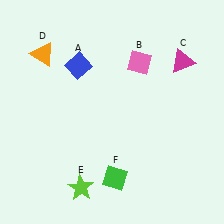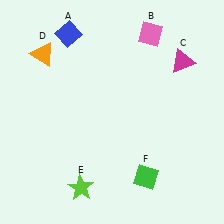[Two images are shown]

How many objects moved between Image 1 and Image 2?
3 objects moved between the two images.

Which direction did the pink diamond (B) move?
The pink diamond (B) moved up.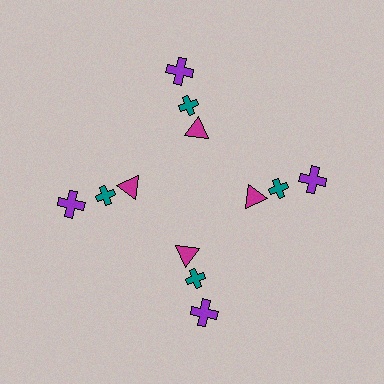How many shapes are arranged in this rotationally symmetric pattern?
There are 12 shapes, arranged in 4 groups of 3.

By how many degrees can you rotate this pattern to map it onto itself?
The pattern maps onto itself every 90 degrees of rotation.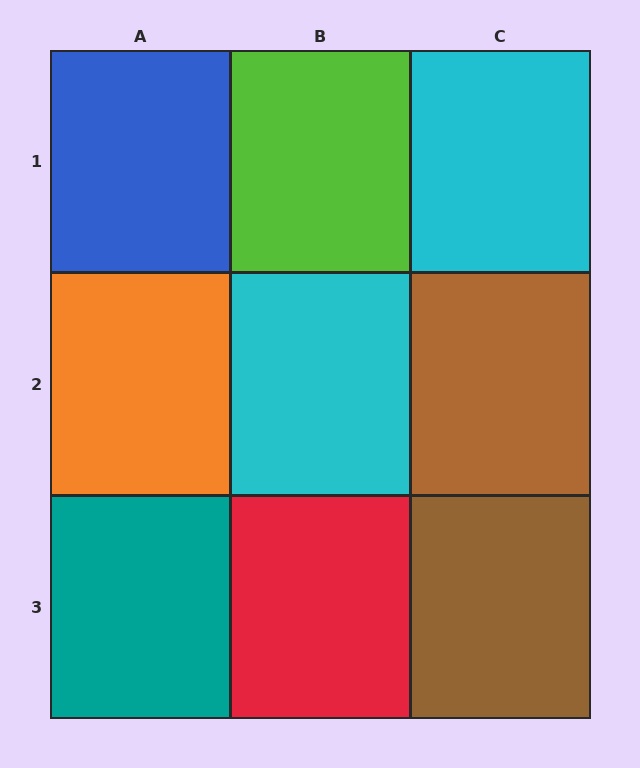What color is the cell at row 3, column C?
Brown.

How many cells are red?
1 cell is red.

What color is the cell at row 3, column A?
Teal.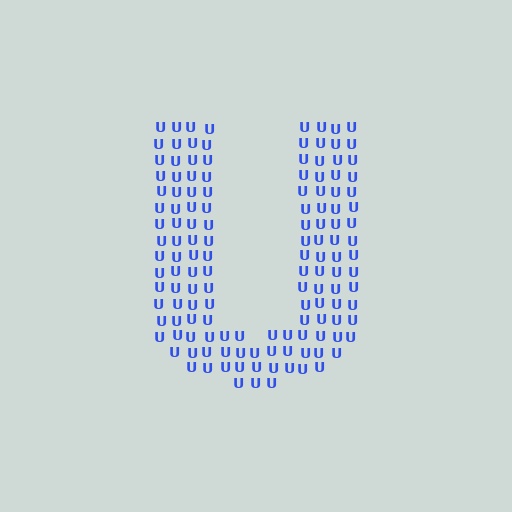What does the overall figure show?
The overall figure shows the letter U.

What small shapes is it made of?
It is made of small letter U's.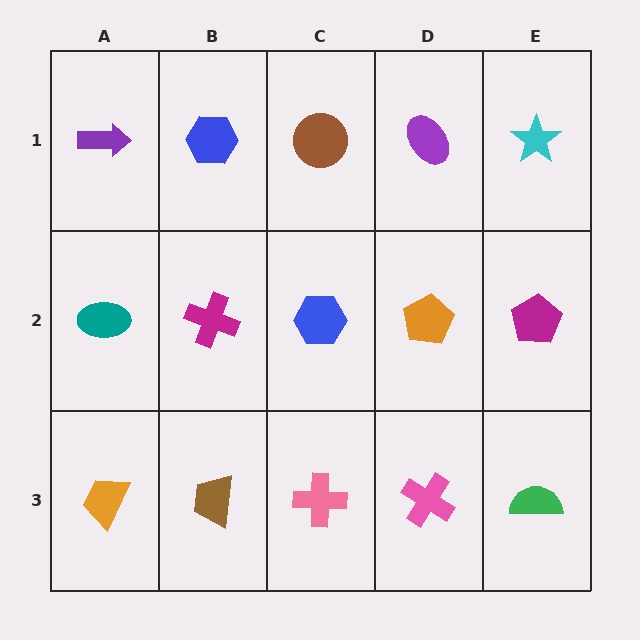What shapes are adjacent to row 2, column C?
A brown circle (row 1, column C), a pink cross (row 3, column C), a magenta cross (row 2, column B), an orange pentagon (row 2, column D).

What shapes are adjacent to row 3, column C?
A blue hexagon (row 2, column C), a brown trapezoid (row 3, column B), a pink cross (row 3, column D).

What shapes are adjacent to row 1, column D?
An orange pentagon (row 2, column D), a brown circle (row 1, column C), a cyan star (row 1, column E).